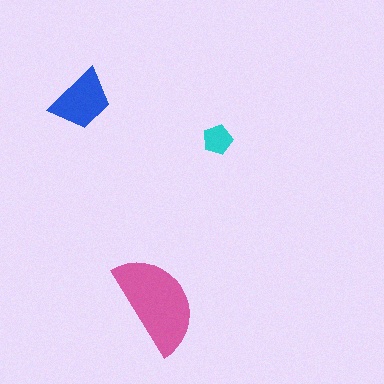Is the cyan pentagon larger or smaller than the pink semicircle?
Smaller.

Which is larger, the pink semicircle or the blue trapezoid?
The pink semicircle.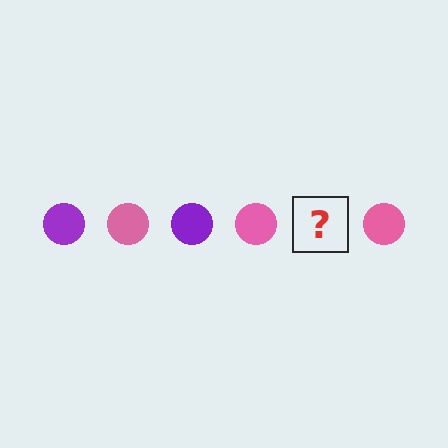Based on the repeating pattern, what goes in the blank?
The blank should be a purple circle.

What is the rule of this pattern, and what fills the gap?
The rule is that the pattern cycles through purple, pink circles. The gap should be filled with a purple circle.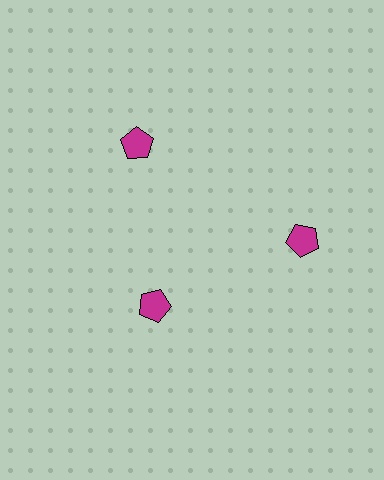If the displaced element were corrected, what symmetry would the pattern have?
It would have 3-fold rotational symmetry — the pattern would map onto itself every 120 degrees.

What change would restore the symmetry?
The symmetry would be restored by moving it outward, back onto the ring so that all 3 pentagons sit at equal angles and equal distance from the center.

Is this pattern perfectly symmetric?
No. The 3 magenta pentagons are arranged in a ring, but one element near the 7 o'clock position is pulled inward toward the center, breaking the 3-fold rotational symmetry.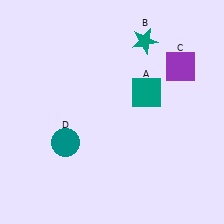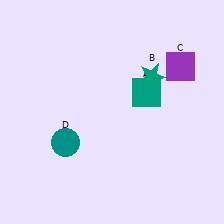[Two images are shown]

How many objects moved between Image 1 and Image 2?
1 object moved between the two images.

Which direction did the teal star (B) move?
The teal star (B) moved down.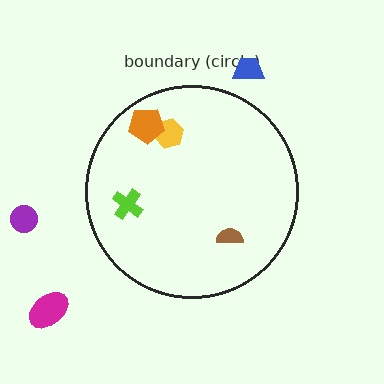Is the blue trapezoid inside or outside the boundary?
Outside.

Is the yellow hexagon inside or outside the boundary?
Inside.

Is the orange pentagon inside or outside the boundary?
Inside.